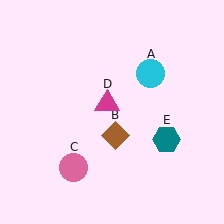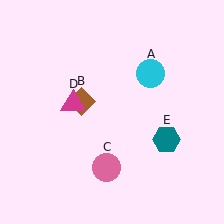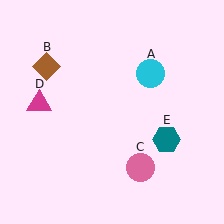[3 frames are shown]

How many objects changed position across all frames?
3 objects changed position: brown diamond (object B), pink circle (object C), magenta triangle (object D).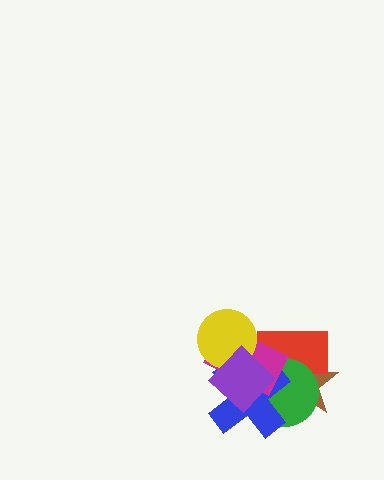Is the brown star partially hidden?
Yes, it is partially covered by another shape.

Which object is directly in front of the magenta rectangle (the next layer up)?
The yellow circle is directly in front of the magenta rectangle.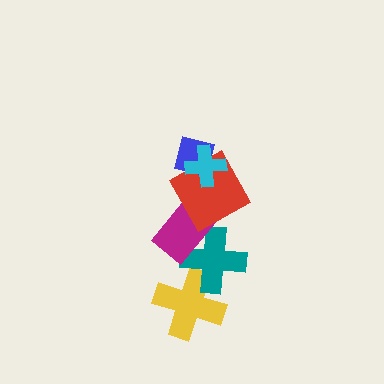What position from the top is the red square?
The red square is 3rd from the top.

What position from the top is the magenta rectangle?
The magenta rectangle is 4th from the top.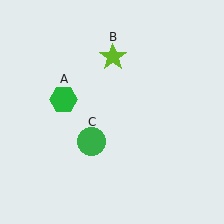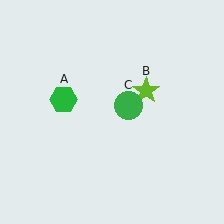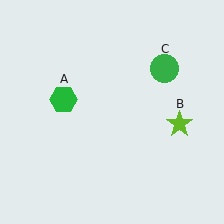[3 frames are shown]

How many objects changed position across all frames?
2 objects changed position: lime star (object B), green circle (object C).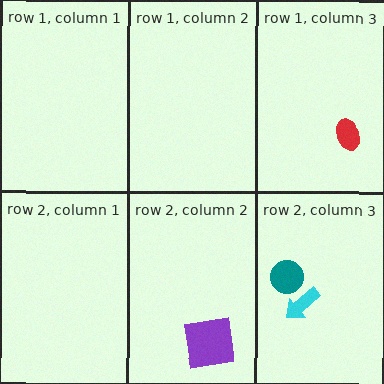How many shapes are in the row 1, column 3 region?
1.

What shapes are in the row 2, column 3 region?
The teal circle, the cyan arrow.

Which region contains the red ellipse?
The row 1, column 3 region.